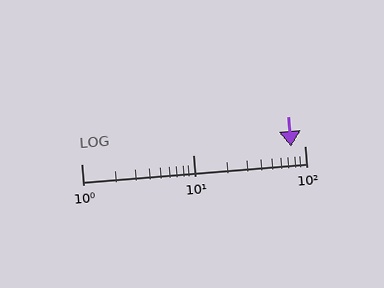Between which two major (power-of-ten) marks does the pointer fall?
The pointer is between 10 and 100.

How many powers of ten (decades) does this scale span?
The scale spans 2 decades, from 1 to 100.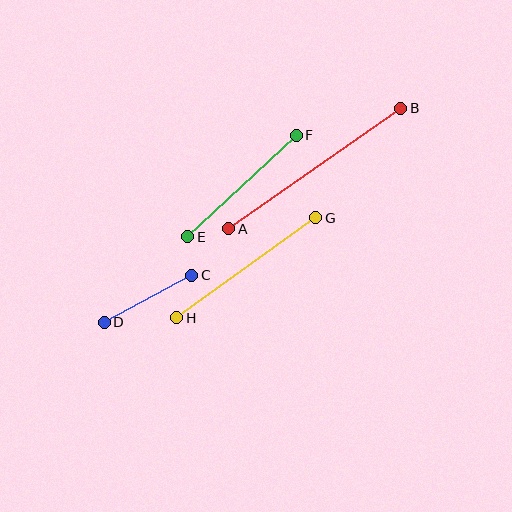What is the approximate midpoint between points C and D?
The midpoint is at approximately (148, 299) pixels.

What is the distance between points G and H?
The distance is approximately 171 pixels.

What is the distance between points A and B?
The distance is approximately 210 pixels.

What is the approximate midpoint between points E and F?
The midpoint is at approximately (242, 186) pixels.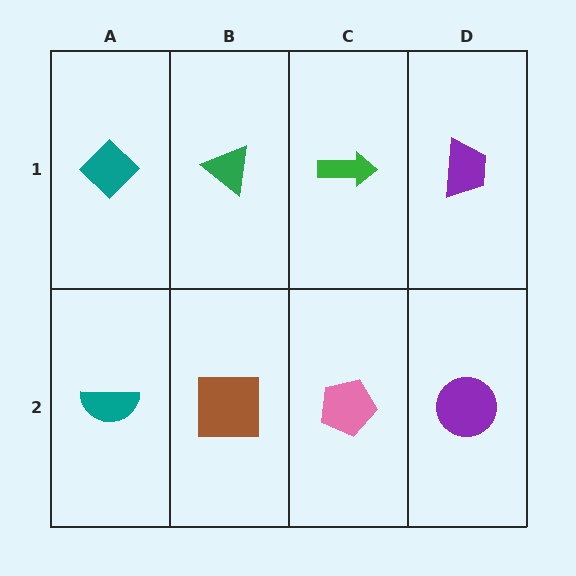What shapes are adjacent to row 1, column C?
A pink pentagon (row 2, column C), a green triangle (row 1, column B), a purple trapezoid (row 1, column D).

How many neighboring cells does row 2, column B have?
3.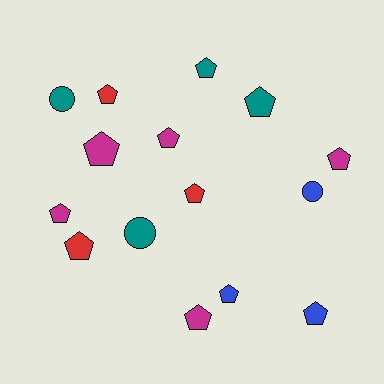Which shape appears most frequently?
Pentagon, with 12 objects.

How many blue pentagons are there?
There are 2 blue pentagons.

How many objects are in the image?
There are 15 objects.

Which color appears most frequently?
Magenta, with 5 objects.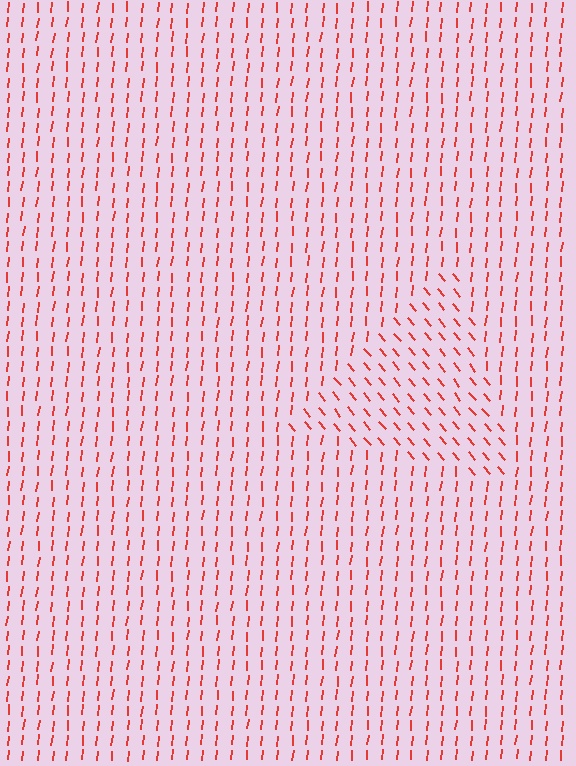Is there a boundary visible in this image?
Yes, there is a texture boundary formed by a change in line orientation.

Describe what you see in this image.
The image is filled with small red line segments. A triangle region in the image has lines oriented differently from the surrounding lines, creating a visible texture boundary.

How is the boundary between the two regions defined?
The boundary is defined purely by a change in line orientation (approximately 45 degrees difference). All lines are the same color and thickness.